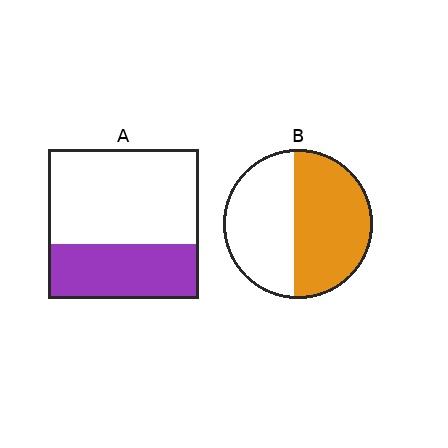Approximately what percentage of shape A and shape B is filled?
A is approximately 35% and B is approximately 55%.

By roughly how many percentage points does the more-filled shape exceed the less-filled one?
By roughly 15 percentage points (B over A).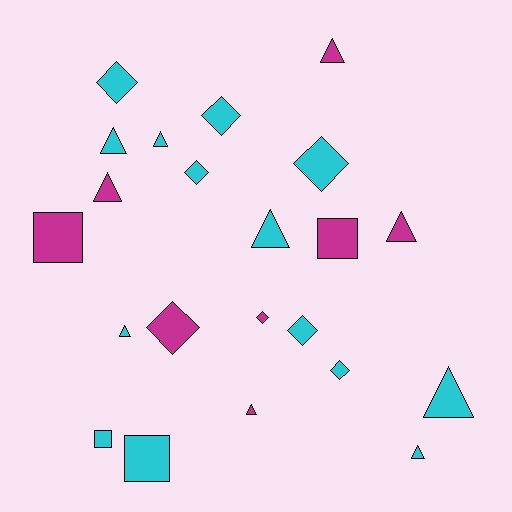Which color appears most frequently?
Cyan, with 14 objects.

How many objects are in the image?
There are 22 objects.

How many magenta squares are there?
There are 2 magenta squares.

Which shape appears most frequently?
Triangle, with 10 objects.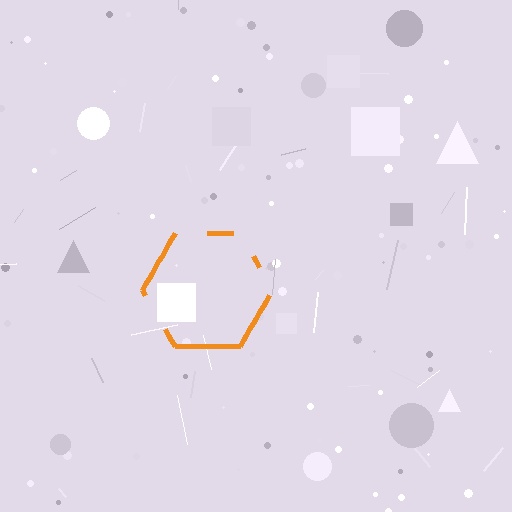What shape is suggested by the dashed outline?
The dashed outline suggests a hexagon.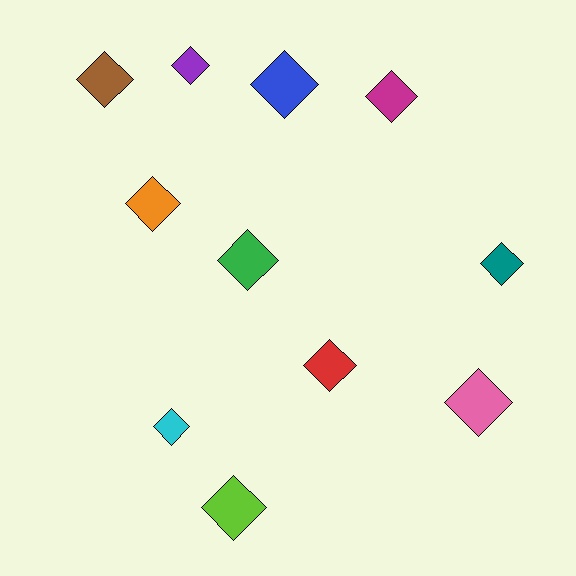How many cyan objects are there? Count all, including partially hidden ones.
There is 1 cyan object.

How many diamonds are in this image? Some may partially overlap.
There are 11 diamonds.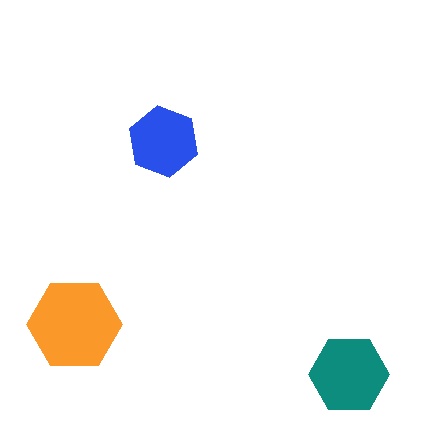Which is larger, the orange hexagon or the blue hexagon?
The orange one.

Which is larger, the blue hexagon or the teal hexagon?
The teal one.